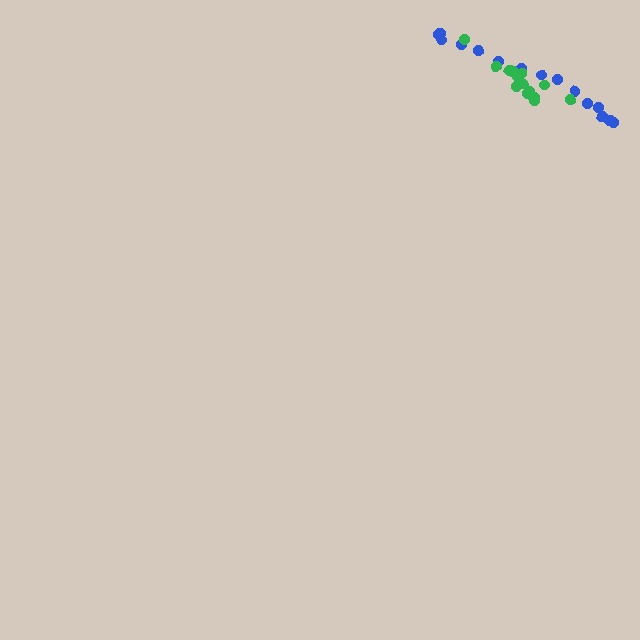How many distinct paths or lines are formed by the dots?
There are 2 distinct paths.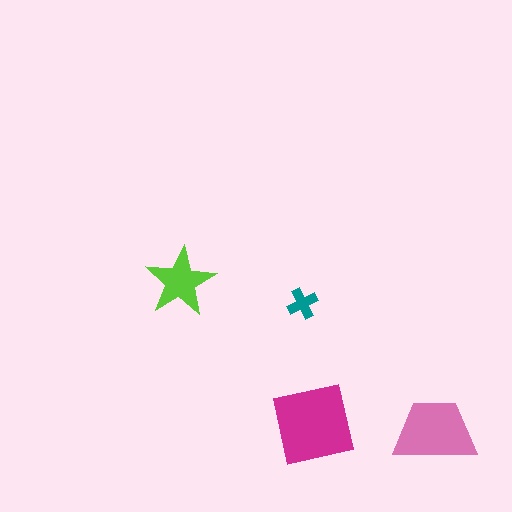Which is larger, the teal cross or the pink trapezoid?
The pink trapezoid.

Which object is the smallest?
The teal cross.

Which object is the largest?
The magenta square.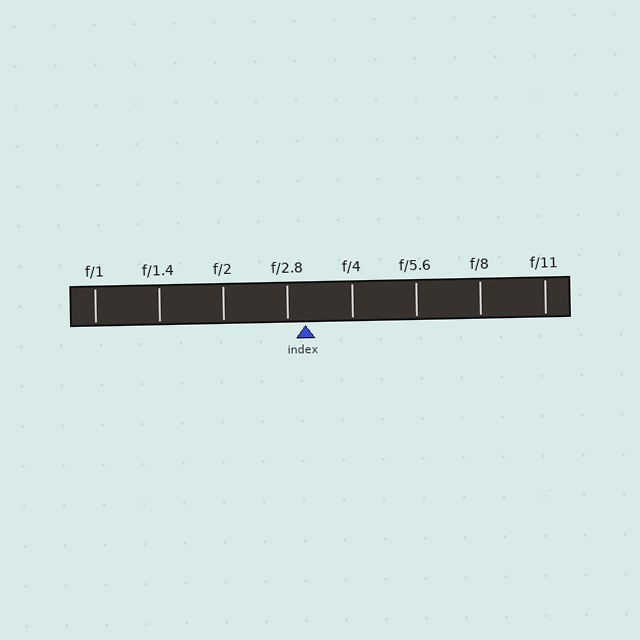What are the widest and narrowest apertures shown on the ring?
The widest aperture shown is f/1 and the narrowest is f/11.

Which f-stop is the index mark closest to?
The index mark is closest to f/2.8.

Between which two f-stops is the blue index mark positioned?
The index mark is between f/2.8 and f/4.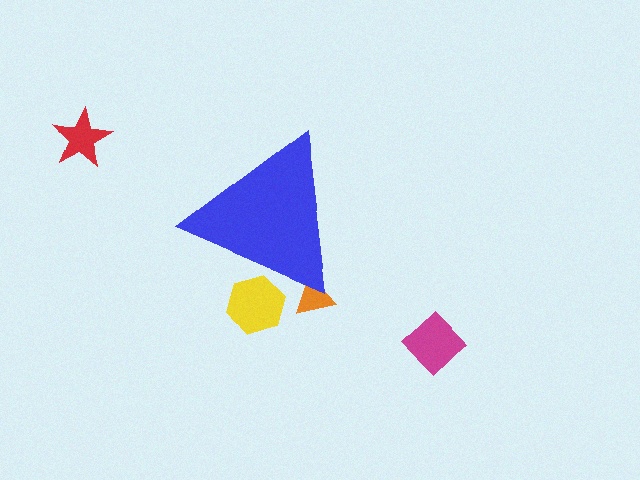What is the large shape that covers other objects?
A blue triangle.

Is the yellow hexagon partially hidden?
Yes, the yellow hexagon is partially hidden behind the blue triangle.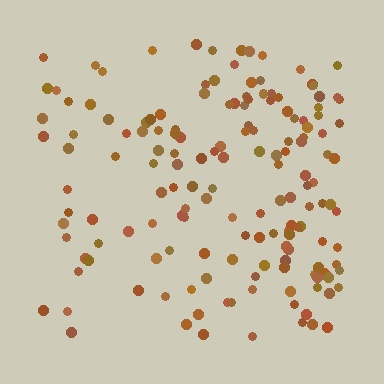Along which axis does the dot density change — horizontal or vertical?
Horizontal.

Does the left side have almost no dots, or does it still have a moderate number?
Still a moderate number, just noticeably fewer than the right.